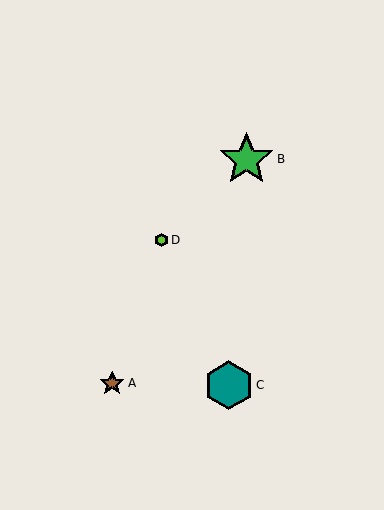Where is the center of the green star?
The center of the green star is at (246, 159).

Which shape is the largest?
The green star (labeled B) is the largest.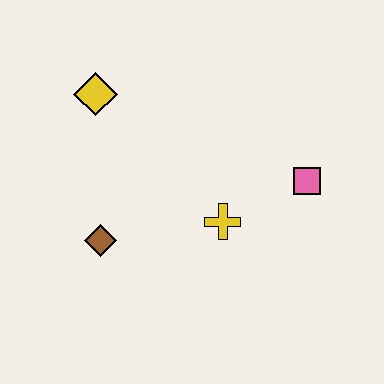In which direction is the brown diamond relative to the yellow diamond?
The brown diamond is below the yellow diamond.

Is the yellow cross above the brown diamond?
Yes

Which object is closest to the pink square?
The yellow cross is closest to the pink square.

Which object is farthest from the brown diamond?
The pink square is farthest from the brown diamond.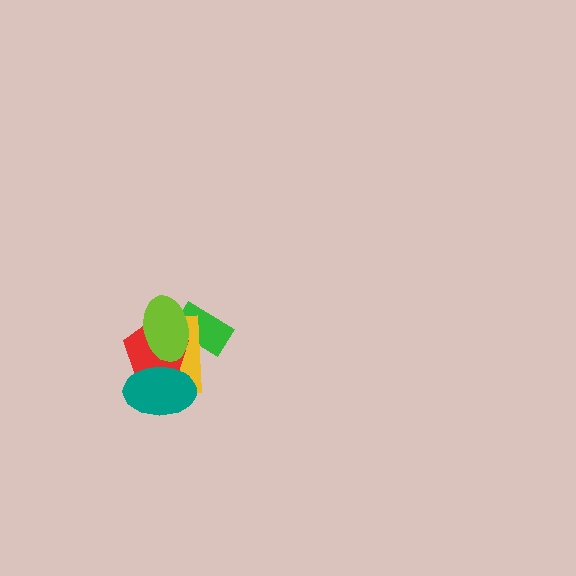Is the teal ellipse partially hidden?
Yes, it is partially covered by another shape.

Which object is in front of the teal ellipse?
The lime ellipse is in front of the teal ellipse.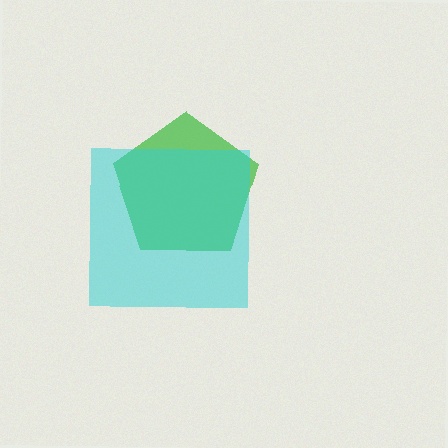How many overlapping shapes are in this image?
There are 2 overlapping shapes in the image.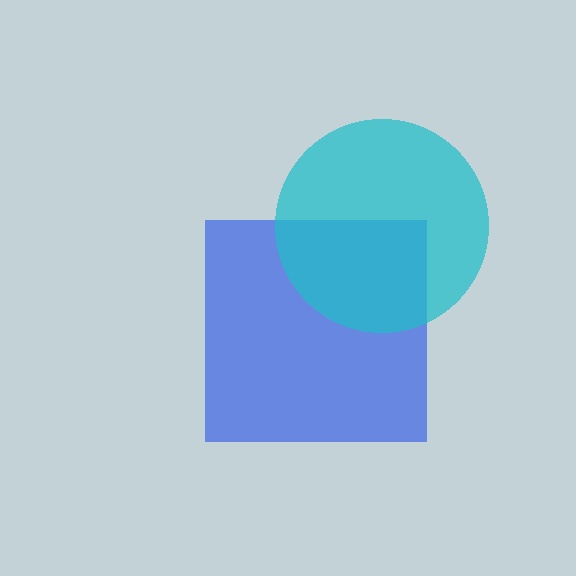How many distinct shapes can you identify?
There are 2 distinct shapes: a blue square, a cyan circle.